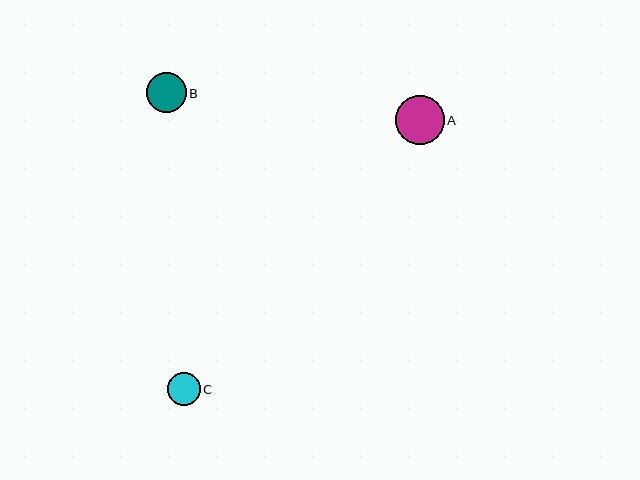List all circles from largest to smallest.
From largest to smallest: A, B, C.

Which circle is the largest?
Circle A is the largest with a size of approximately 48 pixels.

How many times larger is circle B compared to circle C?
Circle B is approximately 1.2 times the size of circle C.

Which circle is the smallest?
Circle C is the smallest with a size of approximately 33 pixels.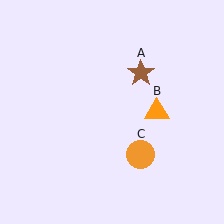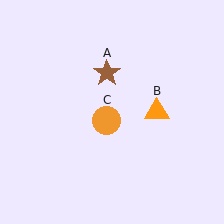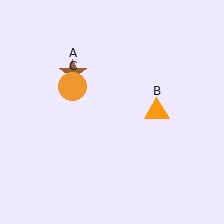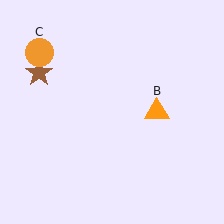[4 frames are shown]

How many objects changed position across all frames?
2 objects changed position: brown star (object A), orange circle (object C).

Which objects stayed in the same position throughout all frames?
Orange triangle (object B) remained stationary.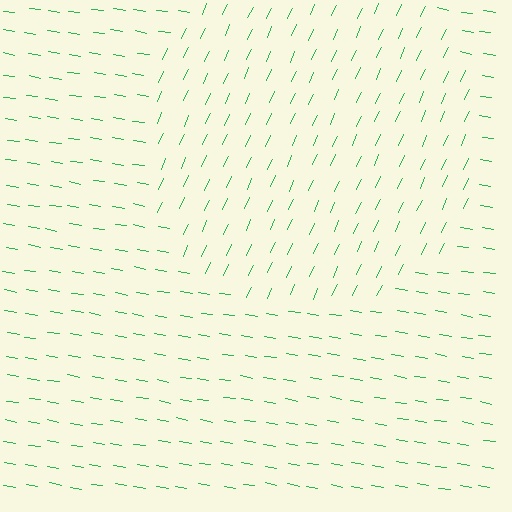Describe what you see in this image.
The image is filled with small green line segments. A circle region in the image has lines oriented differently from the surrounding lines, creating a visible texture boundary.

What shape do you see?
I see a circle.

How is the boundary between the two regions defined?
The boundary is defined purely by a change in line orientation (approximately 75 degrees difference). All lines are the same color and thickness.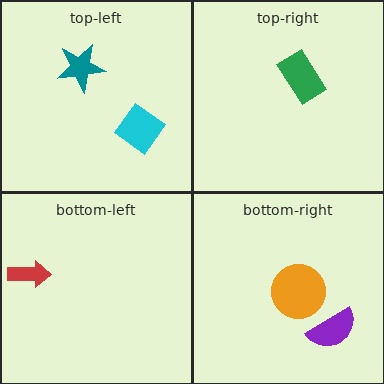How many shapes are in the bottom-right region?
2.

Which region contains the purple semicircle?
The bottom-right region.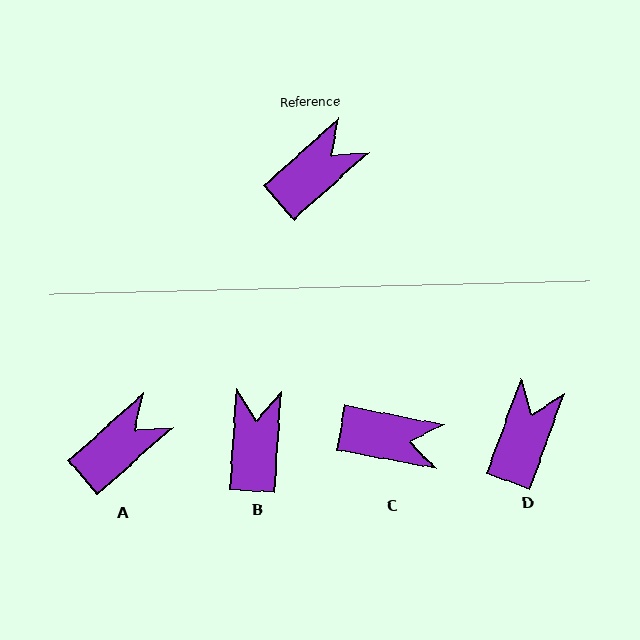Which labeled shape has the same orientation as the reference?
A.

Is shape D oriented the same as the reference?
No, it is off by about 28 degrees.